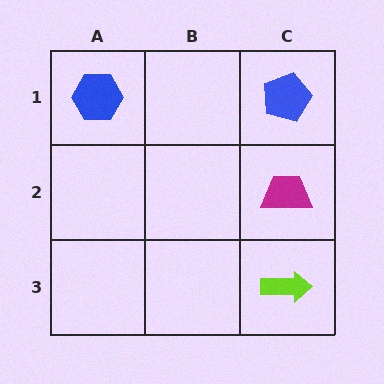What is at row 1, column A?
A blue hexagon.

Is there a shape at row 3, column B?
No, that cell is empty.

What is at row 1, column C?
A blue pentagon.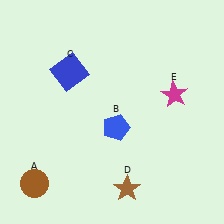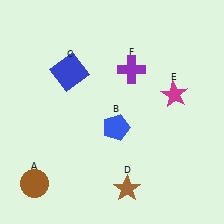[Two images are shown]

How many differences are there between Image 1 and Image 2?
There is 1 difference between the two images.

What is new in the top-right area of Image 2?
A purple cross (F) was added in the top-right area of Image 2.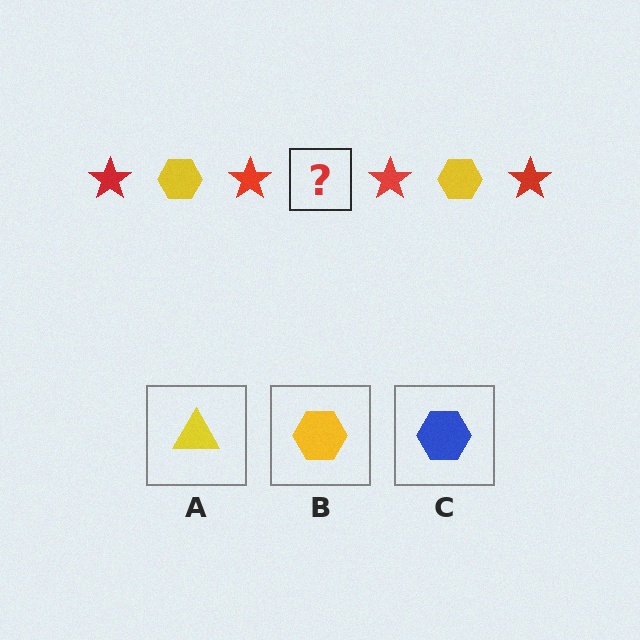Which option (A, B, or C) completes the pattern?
B.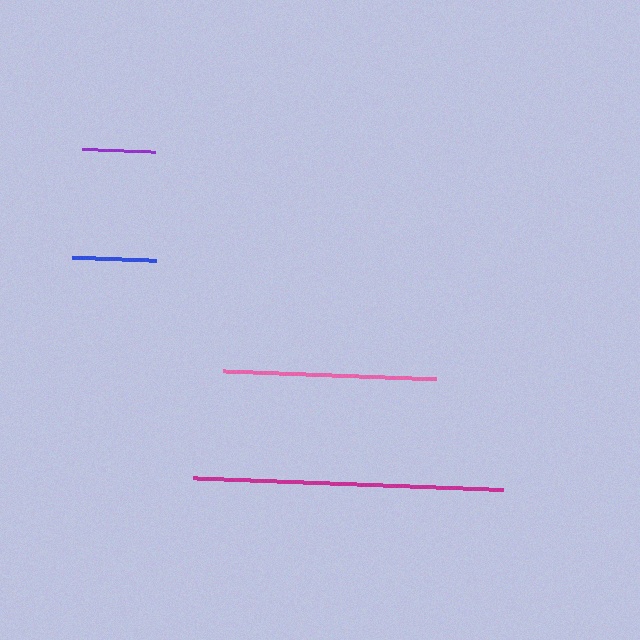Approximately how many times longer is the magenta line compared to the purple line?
The magenta line is approximately 4.3 times the length of the purple line.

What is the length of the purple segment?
The purple segment is approximately 73 pixels long.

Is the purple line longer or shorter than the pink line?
The pink line is longer than the purple line.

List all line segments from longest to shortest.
From longest to shortest: magenta, pink, blue, purple.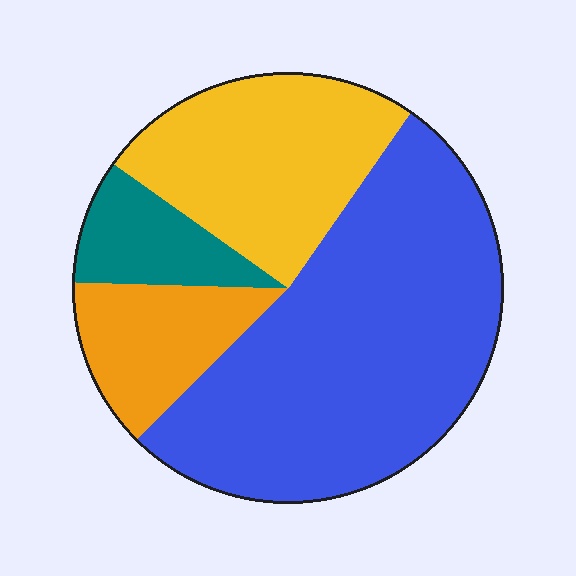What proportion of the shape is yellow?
Yellow covers roughly 25% of the shape.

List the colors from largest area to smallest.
From largest to smallest: blue, yellow, orange, teal.